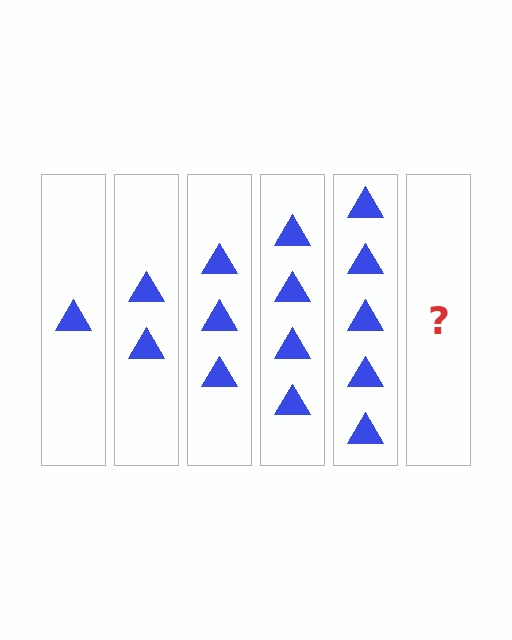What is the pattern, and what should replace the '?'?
The pattern is that each step adds one more triangle. The '?' should be 6 triangles.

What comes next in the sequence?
The next element should be 6 triangles.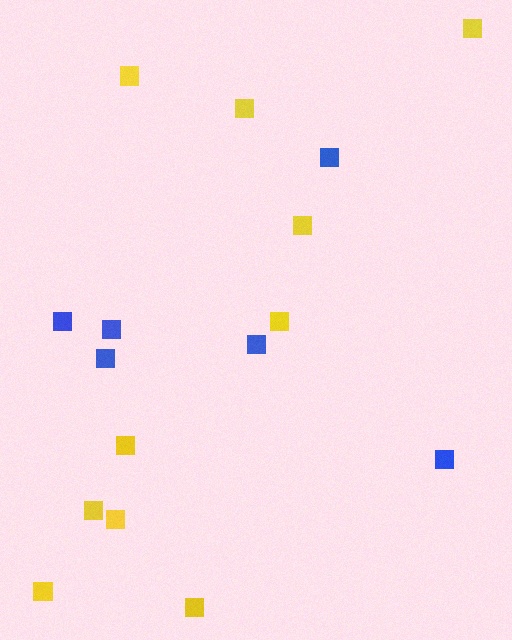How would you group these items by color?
There are 2 groups: one group of blue squares (6) and one group of yellow squares (10).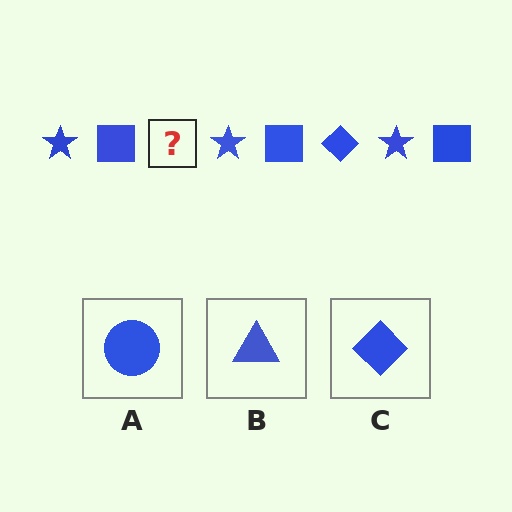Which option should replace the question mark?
Option C.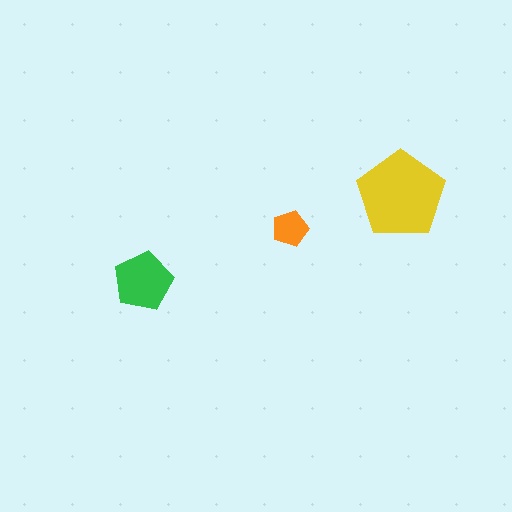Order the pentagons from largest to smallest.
the yellow one, the green one, the orange one.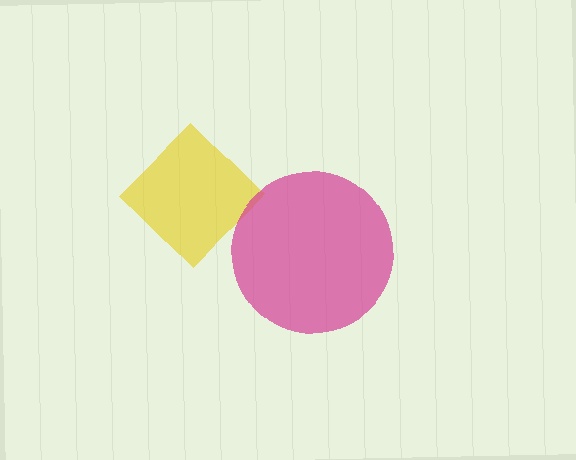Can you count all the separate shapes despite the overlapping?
Yes, there are 2 separate shapes.